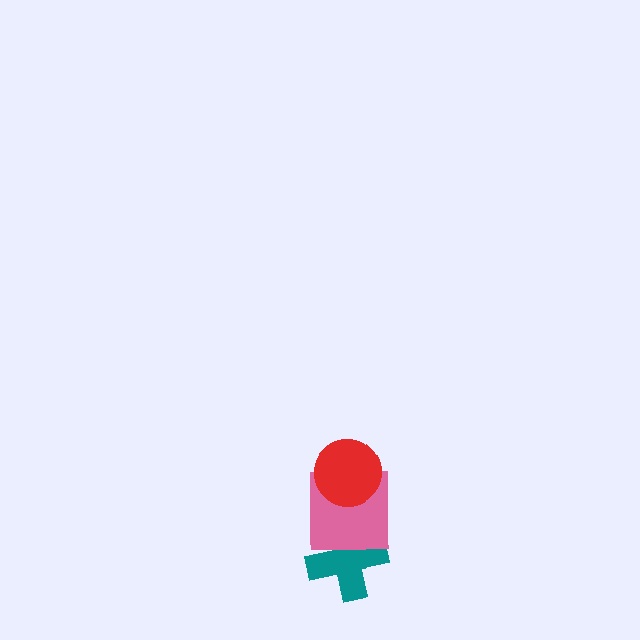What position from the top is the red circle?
The red circle is 1st from the top.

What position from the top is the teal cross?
The teal cross is 3rd from the top.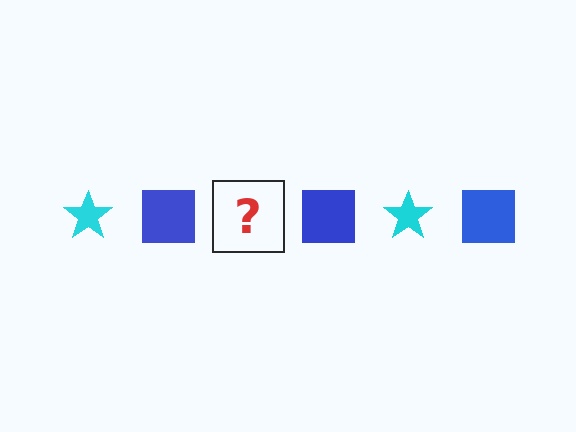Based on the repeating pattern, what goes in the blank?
The blank should be a cyan star.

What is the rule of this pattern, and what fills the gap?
The rule is that the pattern alternates between cyan star and blue square. The gap should be filled with a cyan star.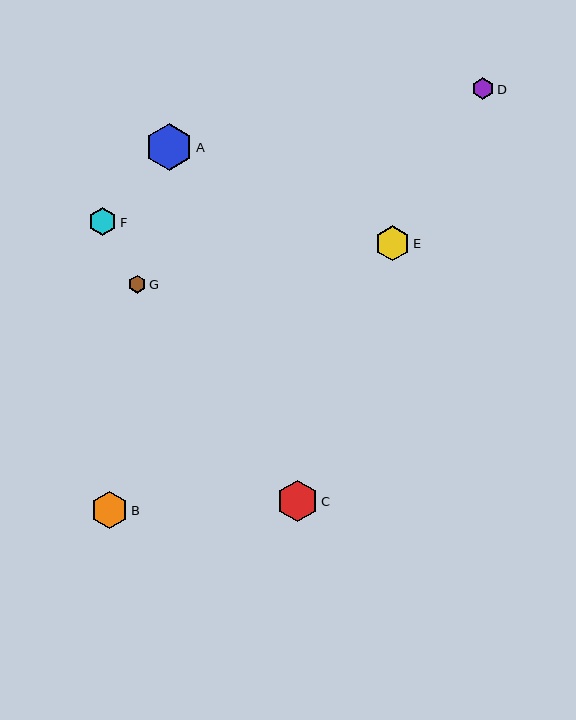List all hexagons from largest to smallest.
From largest to smallest: A, C, B, E, F, D, G.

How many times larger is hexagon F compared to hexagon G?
Hexagon F is approximately 1.6 times the size of hexagon G.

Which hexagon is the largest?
Hexagon A is the largest with a size of approximately 47 pixels.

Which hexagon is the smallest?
Hexagon G is the smallest with a size of approximately 18 pixels.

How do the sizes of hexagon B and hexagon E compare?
Hexagon B and hexagon E are approximately the same size.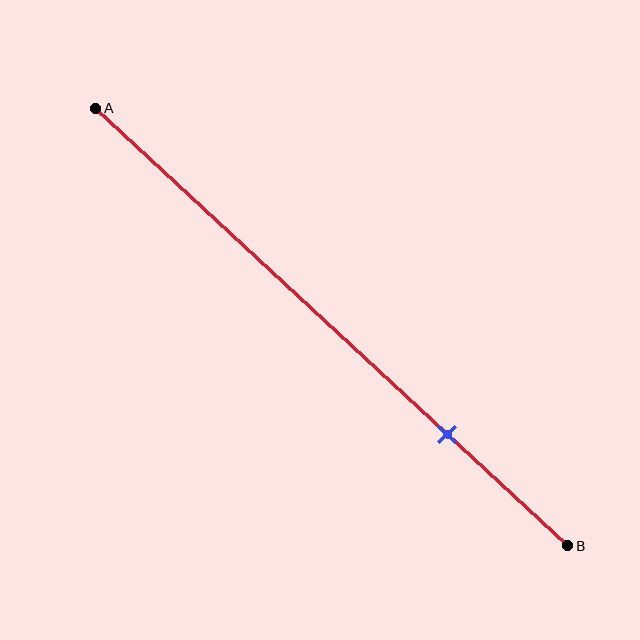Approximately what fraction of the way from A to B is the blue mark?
The blue mark is approximately 75% of the way from A to B.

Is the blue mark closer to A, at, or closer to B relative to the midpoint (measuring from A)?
The blue mark is closer to point B than the midpoint of segment AB.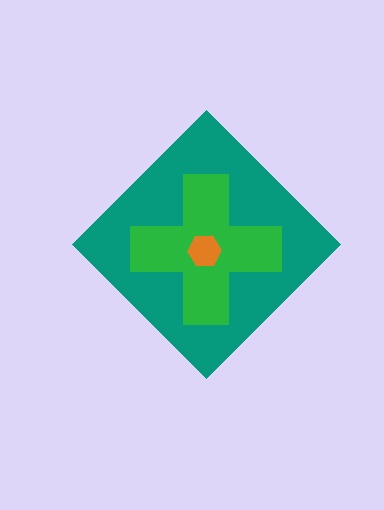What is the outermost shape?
The teal diamond.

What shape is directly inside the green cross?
The orange hexagon.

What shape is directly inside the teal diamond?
The green cross.